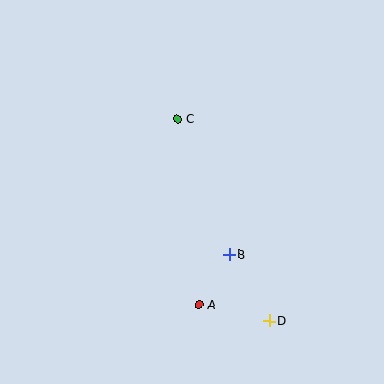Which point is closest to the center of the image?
Point B at (230, 254) is closest to the center.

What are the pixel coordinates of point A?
Point A is at (199, 305).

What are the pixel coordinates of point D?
Point D is at (269, 321).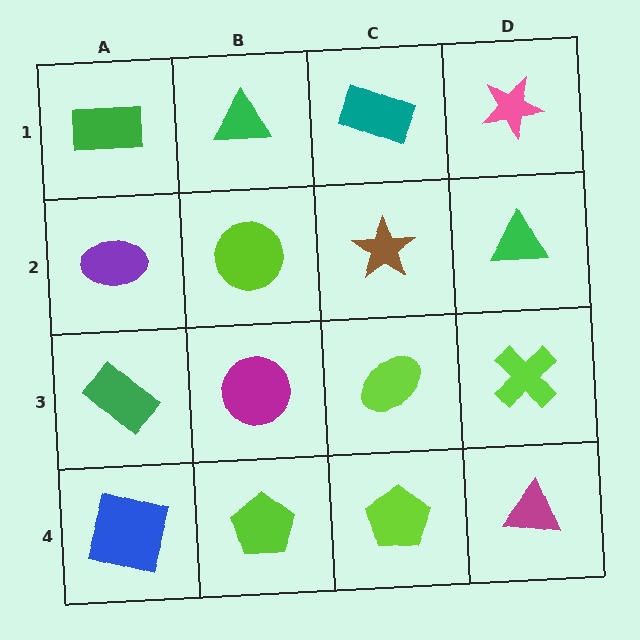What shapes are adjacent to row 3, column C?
A brown star (row 2, column C), a lime pentagon (row 4, column C), a magenta circle (row 3, column B), a lime cross (row 3, column D).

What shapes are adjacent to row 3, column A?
A purple ellipse (row 2, column A), a blue square (row 4, column A), a magenta circle (row 3, column B).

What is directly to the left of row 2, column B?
A purple ellipse.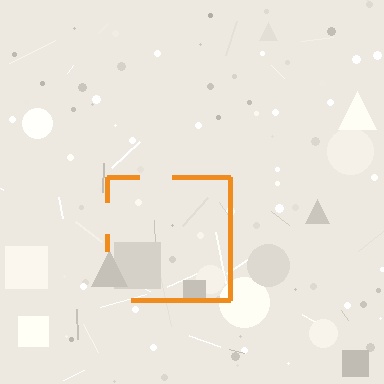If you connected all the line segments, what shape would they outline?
They would outline a square.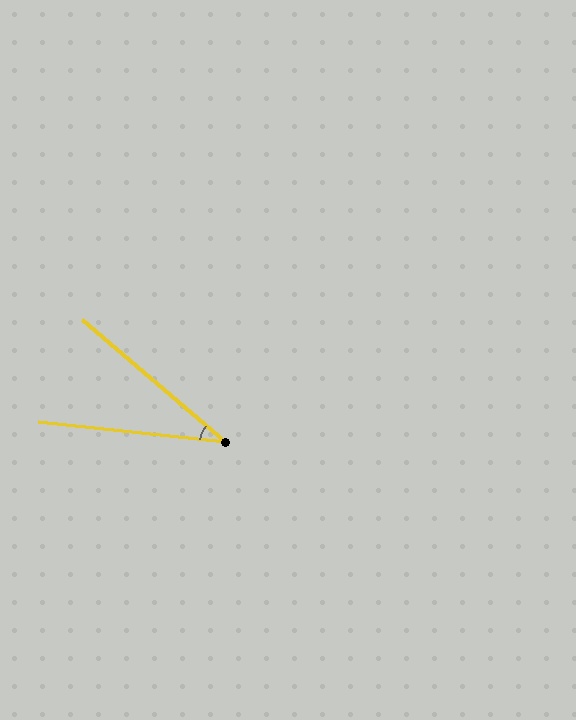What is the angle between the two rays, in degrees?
Approximately 34 degrees.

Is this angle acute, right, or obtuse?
It is acute.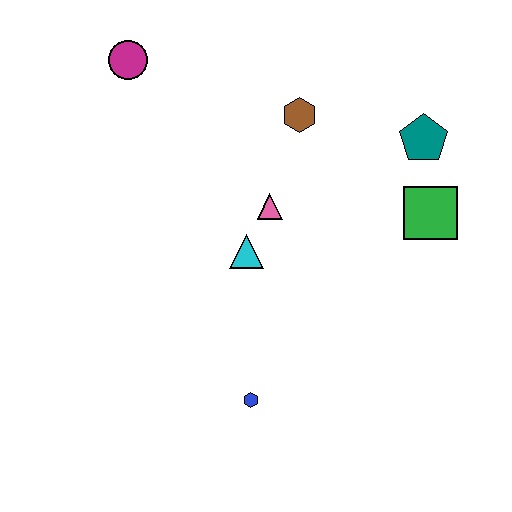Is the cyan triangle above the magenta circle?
No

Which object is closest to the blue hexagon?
The cyan triangle is closest to the blue hexagon.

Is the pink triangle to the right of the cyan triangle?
Yes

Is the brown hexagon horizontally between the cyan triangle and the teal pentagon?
Yes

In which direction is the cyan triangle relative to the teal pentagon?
The cyan triangle is to the left of the teal pentagon.